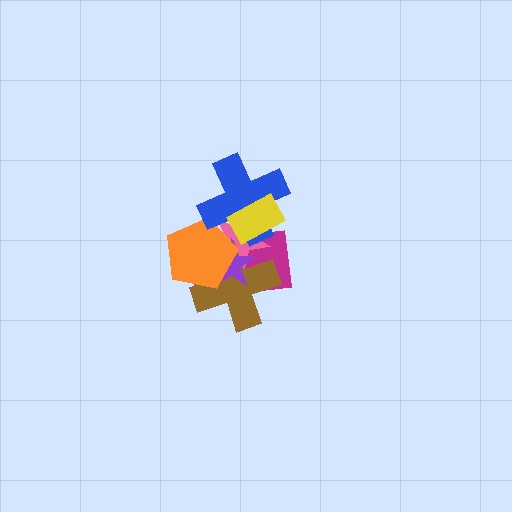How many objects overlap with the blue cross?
4 objects overlap with the blue cross.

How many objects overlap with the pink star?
6 objects overlap with the pink star.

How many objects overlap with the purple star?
4 objects overlap with the purple star.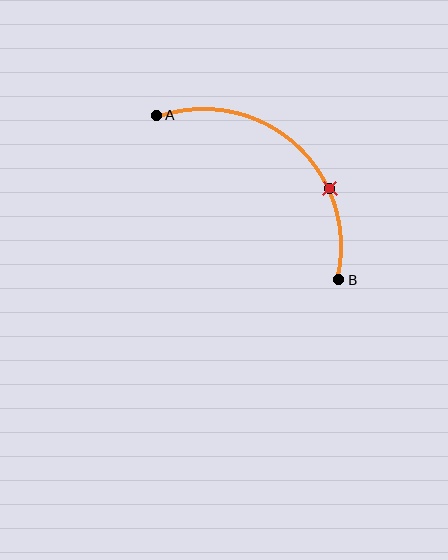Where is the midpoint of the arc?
The arc midpoint is the point on the curve farthest from the straight line joining A and B. It sits above and to the right of that line.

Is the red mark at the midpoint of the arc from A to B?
No. The red mark lies on the arc but is closer to endpoint B. The arc midpoint would be at the point on the curve equidistant along the arc from both A and B.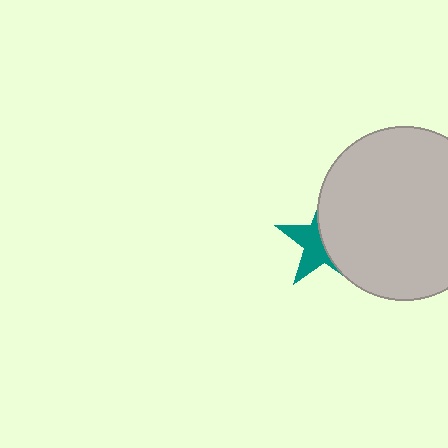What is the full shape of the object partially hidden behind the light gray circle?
The partially hidden object is a teal star.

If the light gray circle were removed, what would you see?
You would see the complete teal star.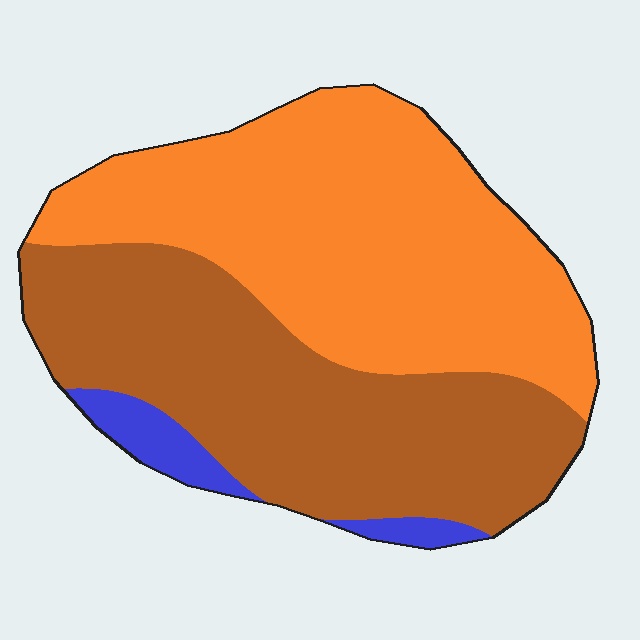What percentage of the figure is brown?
Brown takes up between a quarter and a half of the figure.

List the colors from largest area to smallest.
From largest to smallest: orange, brown, blue.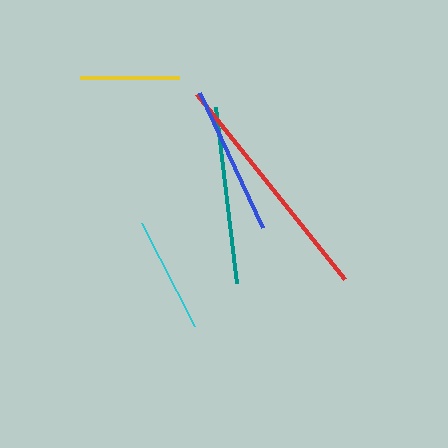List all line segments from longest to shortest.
From longest to shortest: red, teal, blue, cyan, yellow.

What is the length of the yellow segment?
The yellow segment is approximately 99 pixels long.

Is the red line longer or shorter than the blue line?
The red line is longer than the blue line.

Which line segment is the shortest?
The yellow line is the shortest at approximately 99 pixels.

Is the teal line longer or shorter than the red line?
The red line is longer than the teal line.